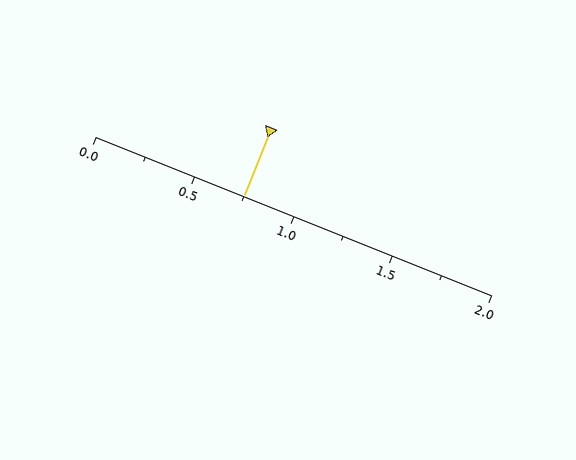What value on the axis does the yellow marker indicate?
The marker indicates approximately 0.75.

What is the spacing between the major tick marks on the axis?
The major ticks are spaced 0.5 apart.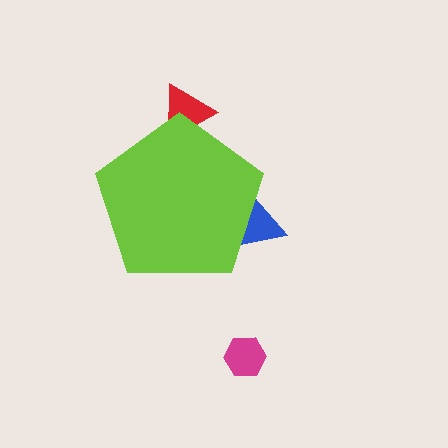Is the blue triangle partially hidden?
Yes, the blue triangle is partially hidden behind the lime pentagon.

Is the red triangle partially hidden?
Yes, the red triangle is partially hidden behind the lime pentagon.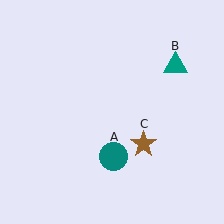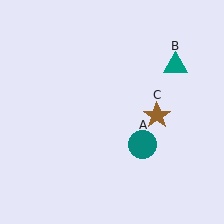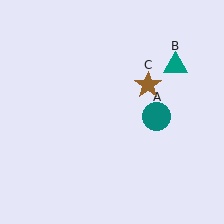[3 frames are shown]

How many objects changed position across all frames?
2 objects changed position: teal circle (object A), brown star (object C).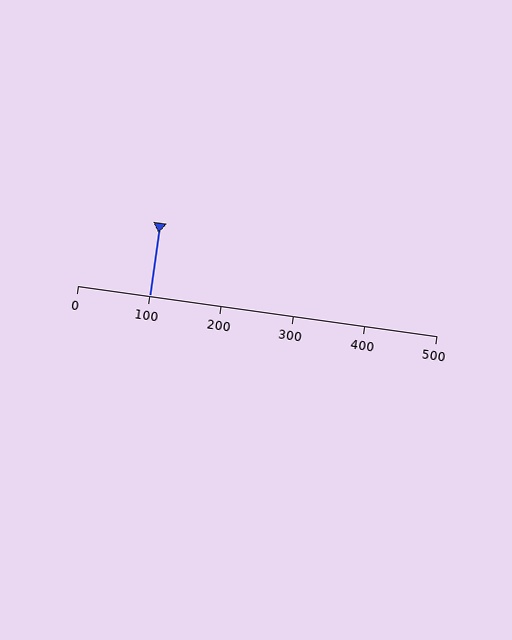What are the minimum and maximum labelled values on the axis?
The axis runs from 0 to 500.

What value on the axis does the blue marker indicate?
The marker indicates approximately 100.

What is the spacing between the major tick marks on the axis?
The major ticks are spaced 100 apart.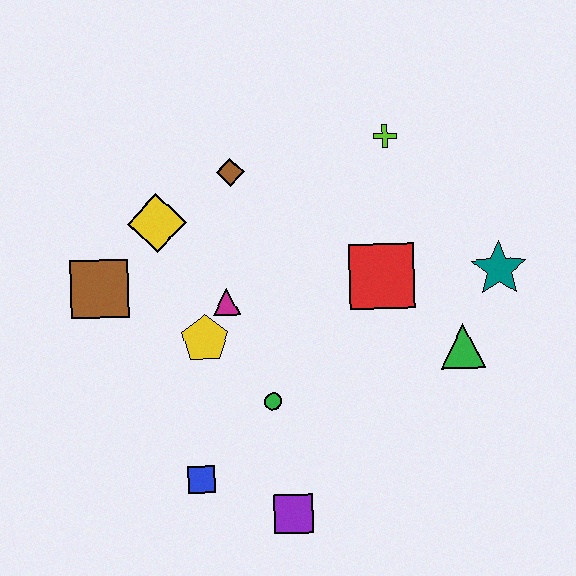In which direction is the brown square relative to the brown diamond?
The brown square is to the left of the brown diamond.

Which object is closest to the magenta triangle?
The yellow pentagon is closest to the magenta triangle.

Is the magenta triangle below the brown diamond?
Yes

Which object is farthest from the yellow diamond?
The teal star is farthest from the yellow diamond.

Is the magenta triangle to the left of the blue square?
No